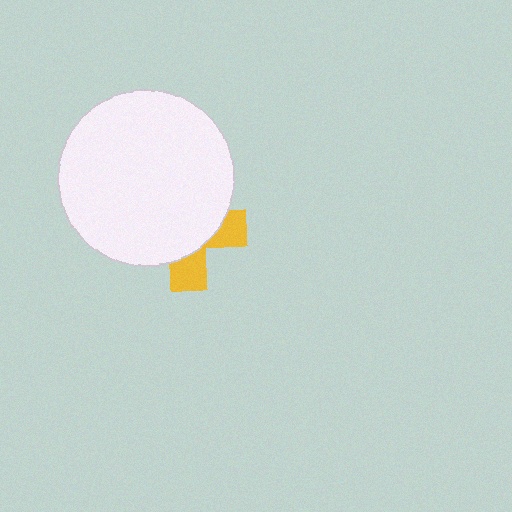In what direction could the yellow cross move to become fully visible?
The yellow cross could move down. That would shift it out from behind the white circle entirely.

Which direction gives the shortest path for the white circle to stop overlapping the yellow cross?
Moving up gives the shortest separation.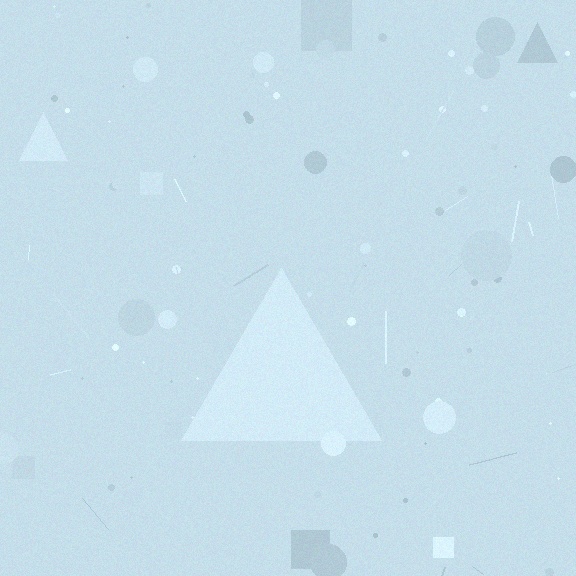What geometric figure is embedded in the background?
A triangle is embedded in the background.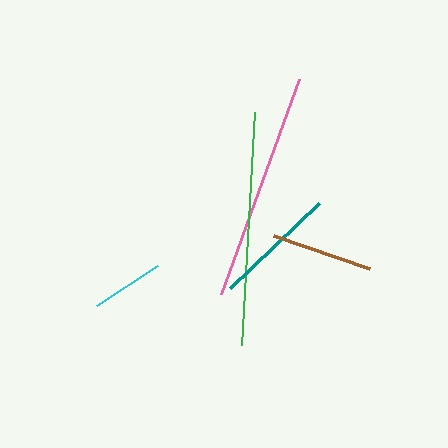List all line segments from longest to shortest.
From longest to shortest: green, pink, teal, brown, cyan.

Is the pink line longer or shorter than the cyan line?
The pink line is longer than the cyan line.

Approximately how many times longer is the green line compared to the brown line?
The green line is approximately 2.3 times the length of the brown line.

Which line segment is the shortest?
The cyan line is the shortest at approximately 73 pixels.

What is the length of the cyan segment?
The cyan segment is approximately 73 pixels long.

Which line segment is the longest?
The green line is the longest at approximately 234 pixels.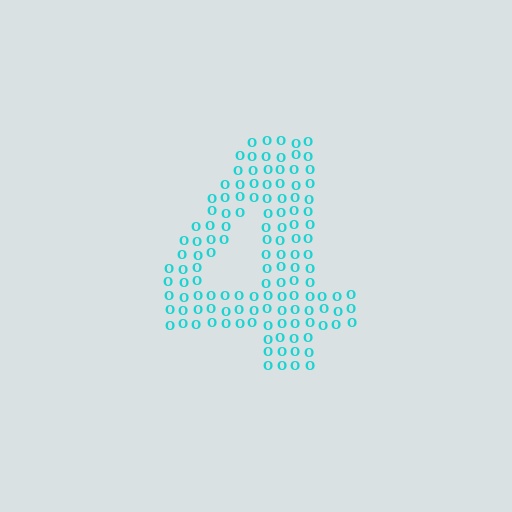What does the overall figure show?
The overall figure shows the digit 4.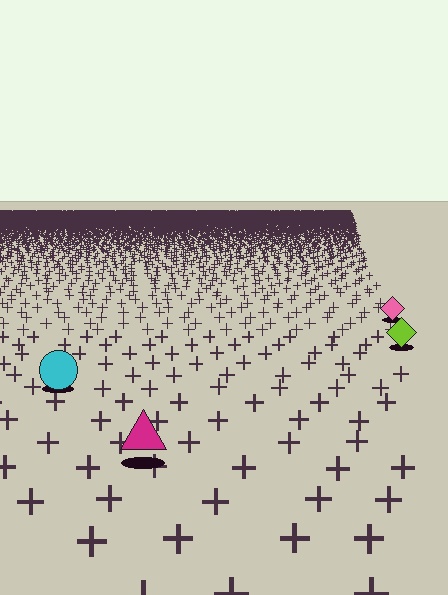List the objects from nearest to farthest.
From nearest to farthest: the magenta triangle, the cyan circle, the lime diamond, the pink diamond.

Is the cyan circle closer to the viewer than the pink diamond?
Yes. The cyan circle is closer — you can tell from the texture gradient: the ground texture is coarser near it.